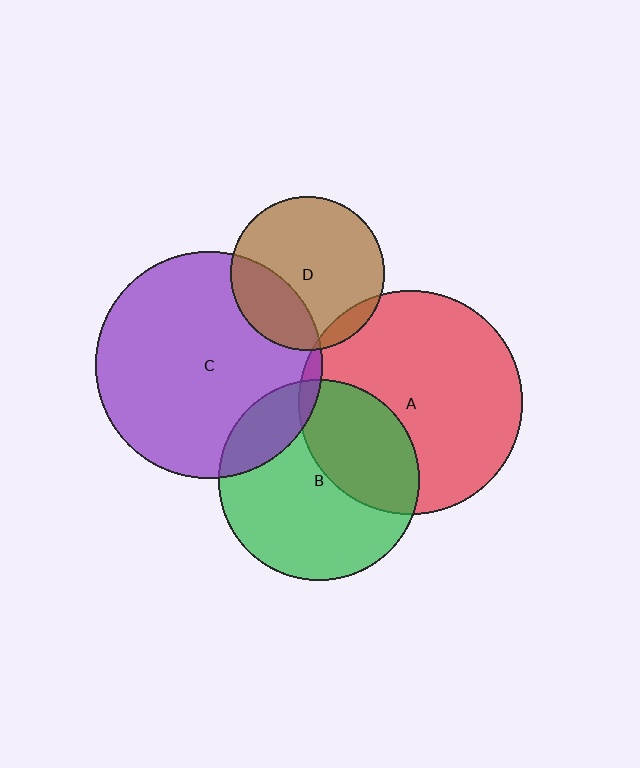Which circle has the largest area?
Circle C (purple).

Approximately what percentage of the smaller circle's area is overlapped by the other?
Approximately 10%.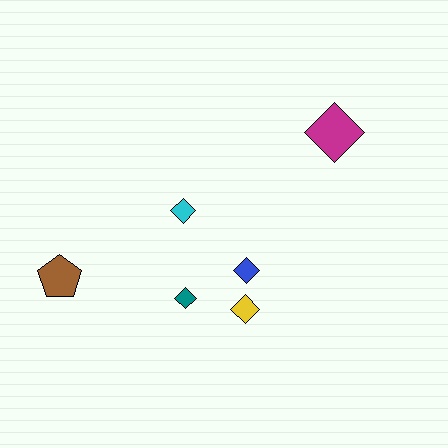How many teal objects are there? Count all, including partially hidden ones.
There is 1 teal object.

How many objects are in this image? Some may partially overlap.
There are 6 objects.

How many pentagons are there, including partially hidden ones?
There is 1 pentagon.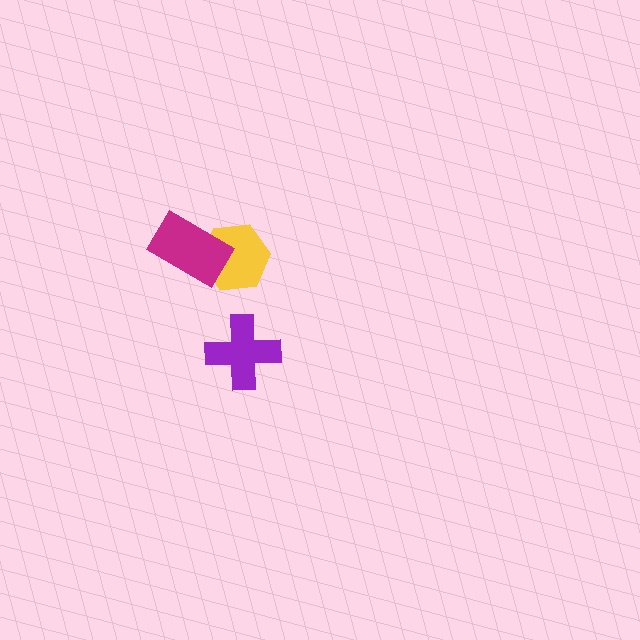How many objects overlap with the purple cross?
0 objects overlap with the purple cross.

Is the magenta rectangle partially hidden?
No, no other shape covers it.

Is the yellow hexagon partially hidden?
Yes, it is partially covered by another shape.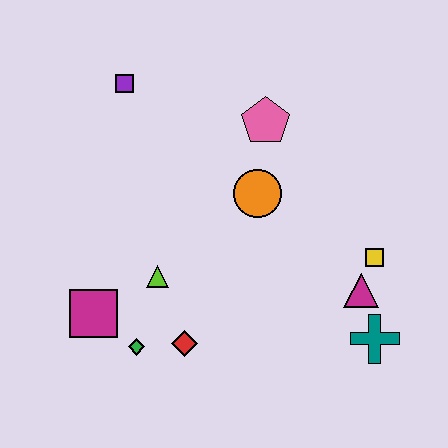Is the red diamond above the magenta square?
No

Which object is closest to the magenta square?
The green diamond is closest to the magenta square.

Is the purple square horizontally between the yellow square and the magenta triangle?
No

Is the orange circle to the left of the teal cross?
Yes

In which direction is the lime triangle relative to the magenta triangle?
The lime triangle is to the left of the magenta triangle.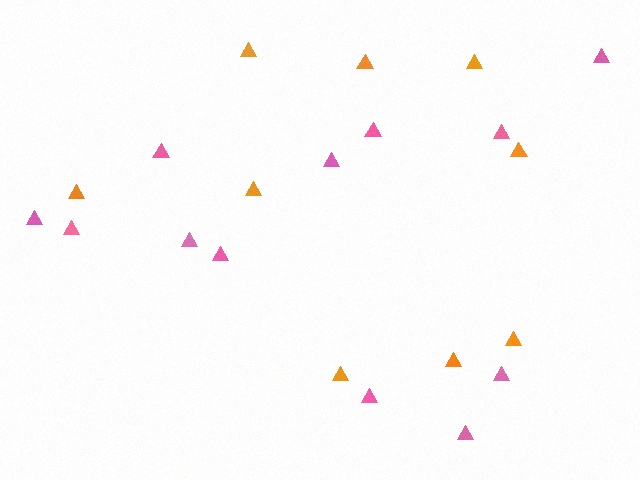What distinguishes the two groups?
There are 2 groups: one group of orange triangles (9) and one group of pink triangles (12).